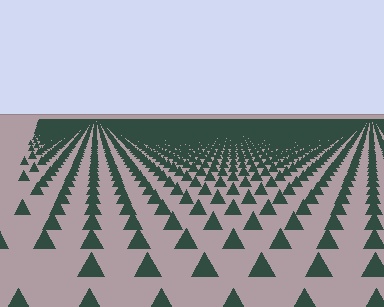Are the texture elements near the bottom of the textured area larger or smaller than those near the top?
Larger. Near the bottom, elements are closer to the viewer and appear at a bigger on-screen size.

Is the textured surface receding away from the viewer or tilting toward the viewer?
The surface is receding away from the viewer. Texture elements get smaller and denser toward the top.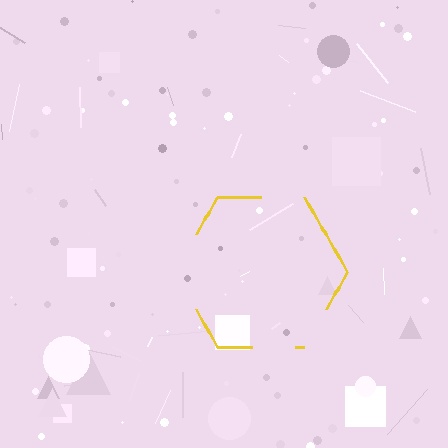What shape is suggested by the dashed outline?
The dashed outline suggests a hexagon.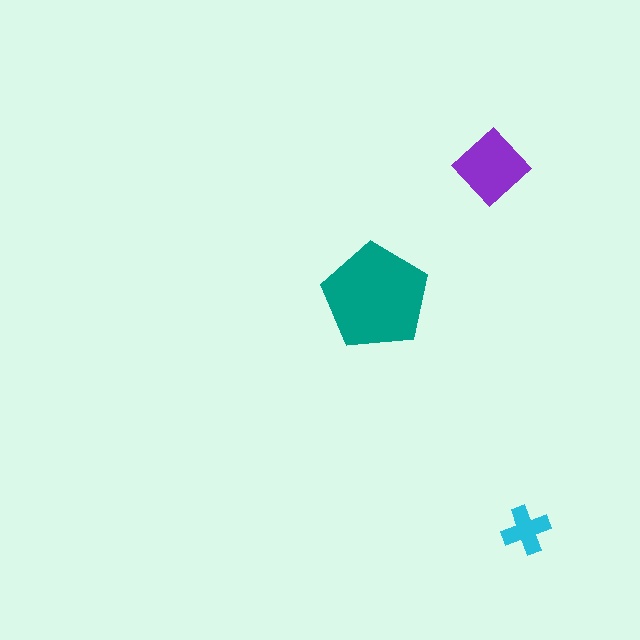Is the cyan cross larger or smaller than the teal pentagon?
Smaller.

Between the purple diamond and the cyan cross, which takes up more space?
The purple diamond.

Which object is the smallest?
The cyan cross.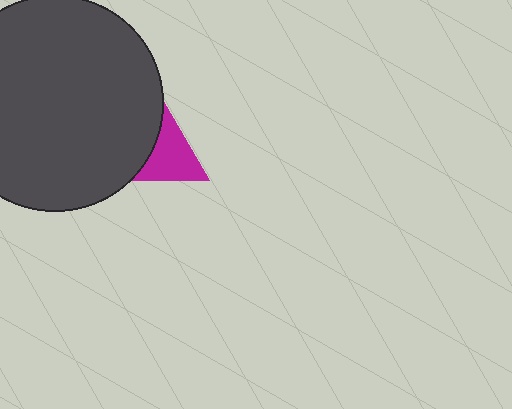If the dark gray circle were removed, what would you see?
You would see the complete magenta triangle.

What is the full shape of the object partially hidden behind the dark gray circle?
The partially hidden object is a magenta triangle.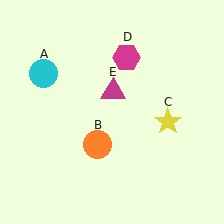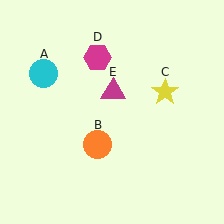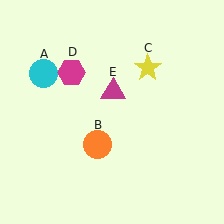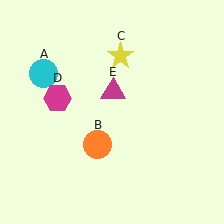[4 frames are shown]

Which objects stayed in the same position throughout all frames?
Cyan circle (object A) and orange circle (object B) and magenta triangle (object E) remained stationary.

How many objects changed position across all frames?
2 objects changed position: yellow star (object C), magenta hexagon (object D).